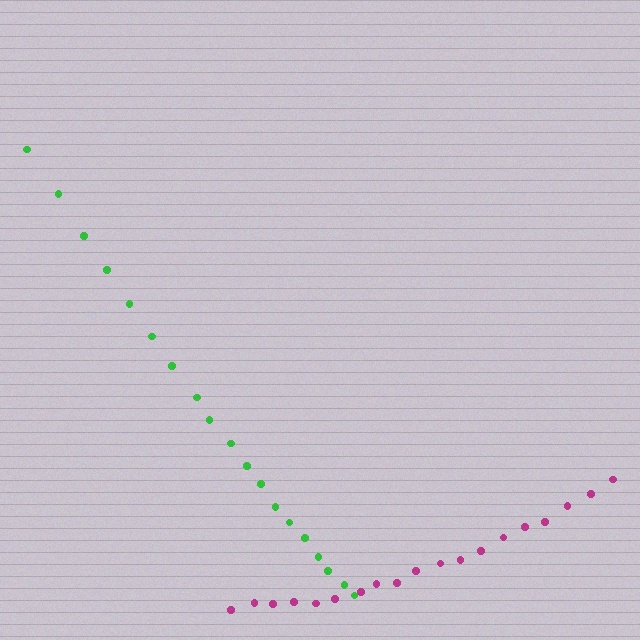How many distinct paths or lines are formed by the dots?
There are 2 distinct paths.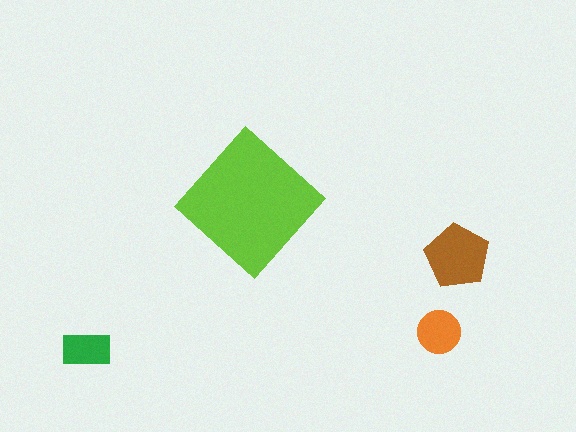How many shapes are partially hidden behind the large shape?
0 shapes are partially hidden.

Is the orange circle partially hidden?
No, the orange circle is fully visible.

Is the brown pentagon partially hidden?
No, the brown pentagon is fully visible.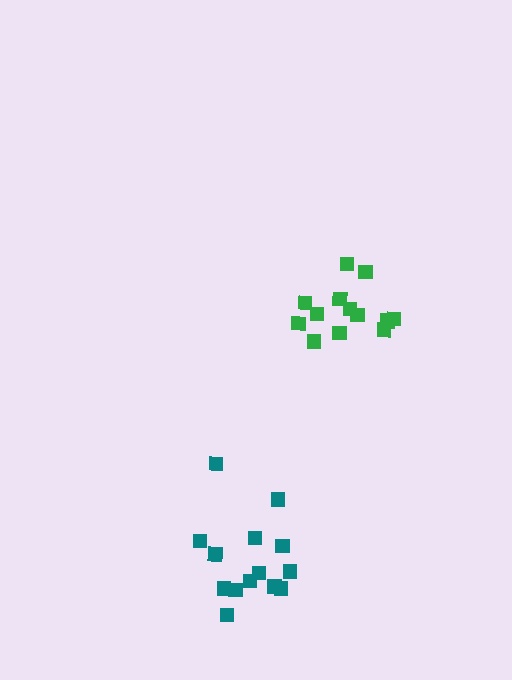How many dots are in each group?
Group 1: 13 dots, Group 2: 14 dots (27 total).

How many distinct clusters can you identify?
There are 2 distinct clusters.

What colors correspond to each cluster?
The clusters are colored: green, teal.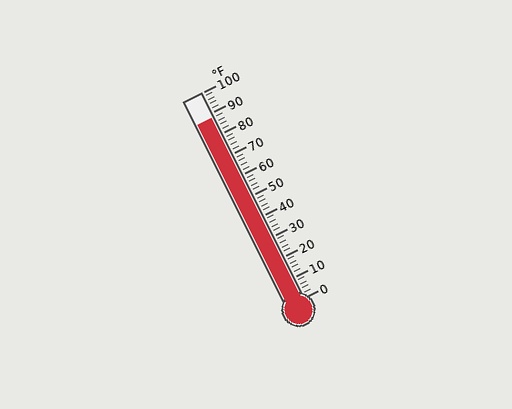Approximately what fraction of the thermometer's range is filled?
The thermometer is filled to approximately 90% of its range.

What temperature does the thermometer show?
The thermometer shows approximately 88°F.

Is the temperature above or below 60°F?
The temperature is above 60°F.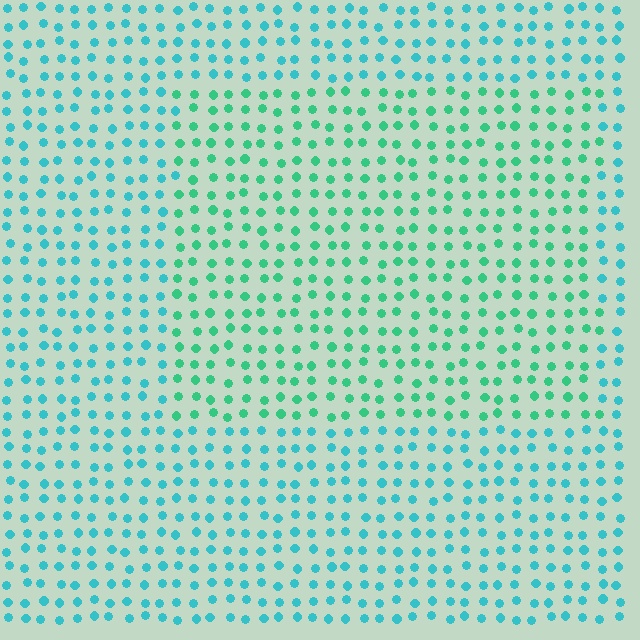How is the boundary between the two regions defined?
The boundary is defined purely by a slight shift in hue (about 32 degrees). Spacing, size, and orientation are identical on both sides.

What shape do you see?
I see a rectangle.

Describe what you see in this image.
The image is filled with small cyan elements in a uniform arrangement. A rectangle-shaped region is visible where the elements are tinted to a slightly different hue, forming a subtle color boundary.